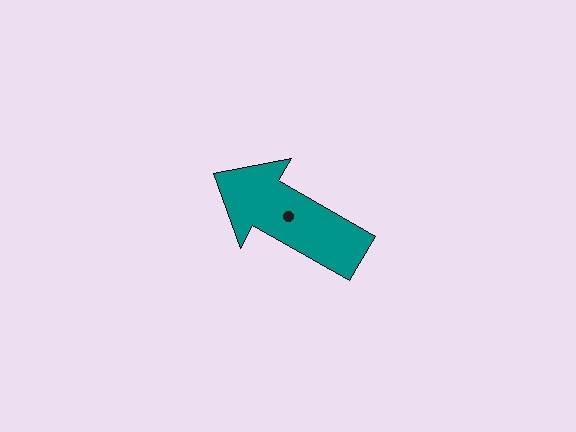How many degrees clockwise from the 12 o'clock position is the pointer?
Approximately 300 degrees.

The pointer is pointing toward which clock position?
Roughly 10 o'clock.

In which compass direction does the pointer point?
Northwest.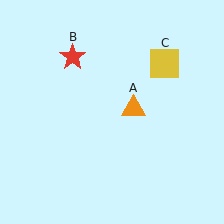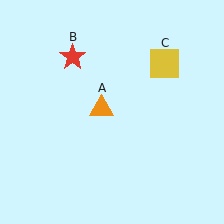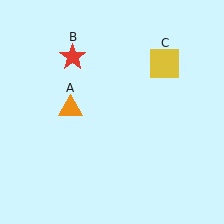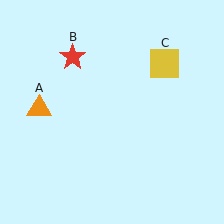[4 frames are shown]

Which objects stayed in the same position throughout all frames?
Red star (object B) and yellow square (object C) remained stationary.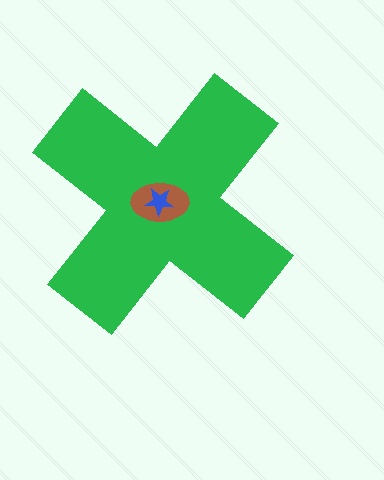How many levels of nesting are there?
3.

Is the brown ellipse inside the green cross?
Yes.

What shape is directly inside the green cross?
The brown ellipse.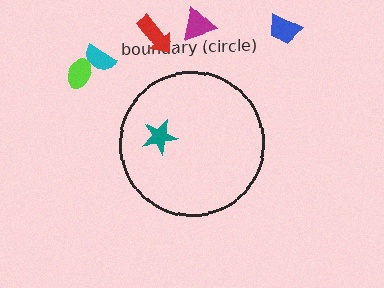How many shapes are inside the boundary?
1 inside, 5 outside.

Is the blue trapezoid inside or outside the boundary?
Outside.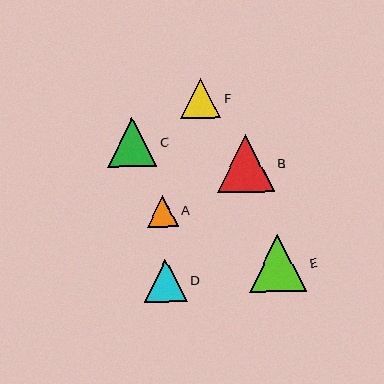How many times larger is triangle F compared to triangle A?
Triangle F is approximately 1.3 times the size of triangle A.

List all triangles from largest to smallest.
From largest to smallest: B, E, C, D, F, A.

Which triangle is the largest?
Triangle B is the largest with a size of approximately 57 pixels.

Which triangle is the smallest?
Triangle A is the smallest with a size of approximately 32 pixels.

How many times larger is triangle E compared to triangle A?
Triangle E is approximately 1.8 times the size of triangle A.